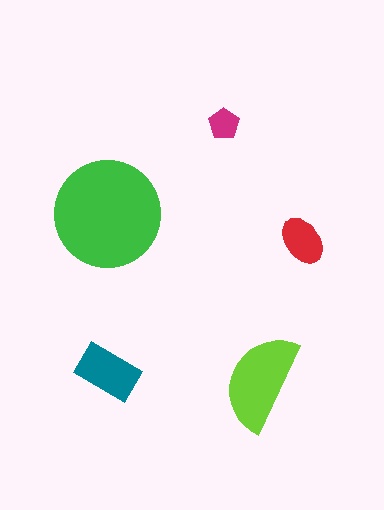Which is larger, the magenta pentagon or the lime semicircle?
The lime semicircle.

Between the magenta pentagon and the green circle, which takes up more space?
The green circle.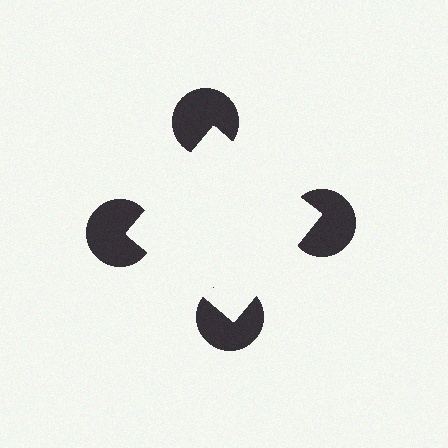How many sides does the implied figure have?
4 sides.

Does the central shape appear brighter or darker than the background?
It typically appears slightly brighter than the background, even though no actual brightness change is drawn.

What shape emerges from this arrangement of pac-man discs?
An illusory square — its edges are inferred from the aligned wedge cuts in the pac-man discs, not physically drawn.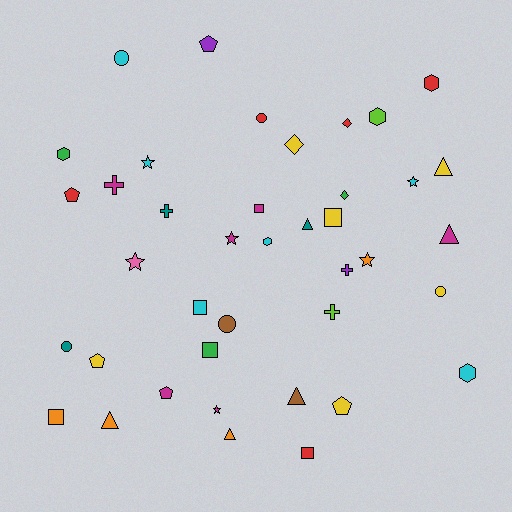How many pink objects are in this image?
There is 1 pink object.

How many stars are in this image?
There are 6 stars.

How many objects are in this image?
There are 40 objects.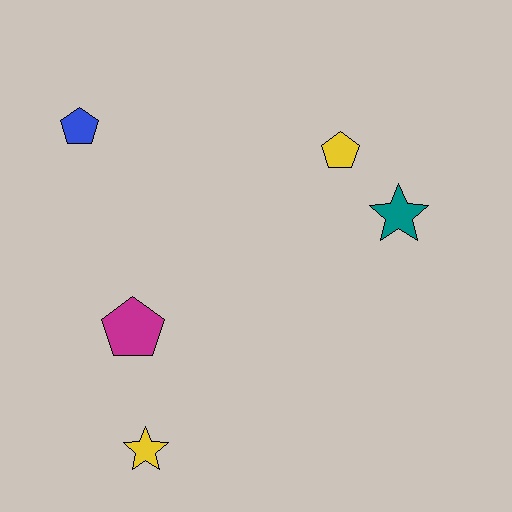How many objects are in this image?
There are 5 objects.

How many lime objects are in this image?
There are no lime objects.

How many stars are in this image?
There are 2 stars.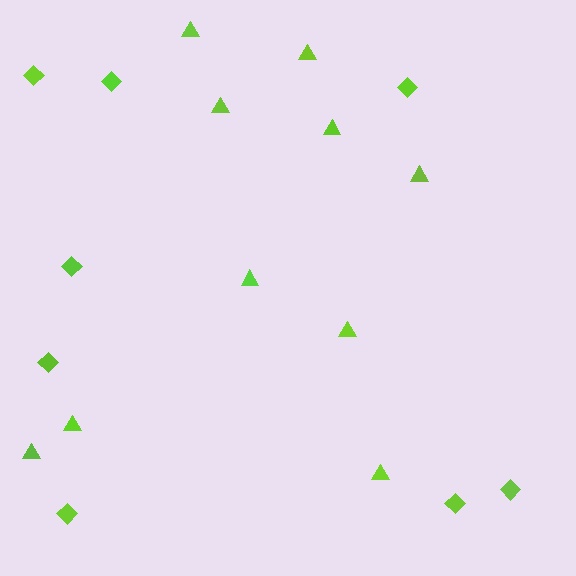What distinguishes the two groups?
There are 2 groups: one group of triangles (10) and one group of diamonds (8).